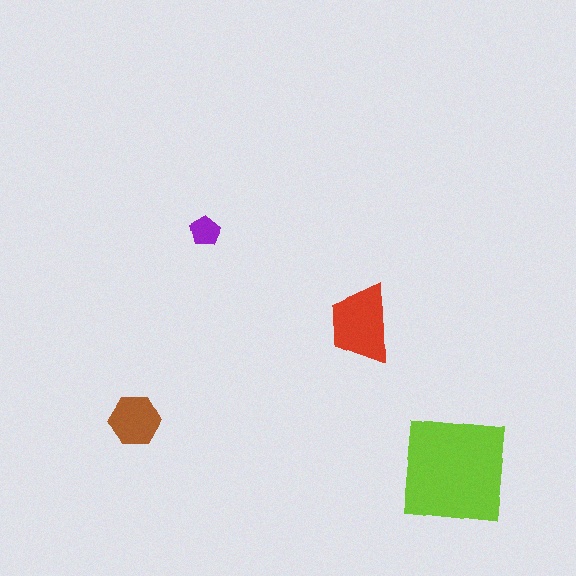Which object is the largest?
The lime square.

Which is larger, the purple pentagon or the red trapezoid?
The red trapezoid.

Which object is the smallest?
The purple pentagon.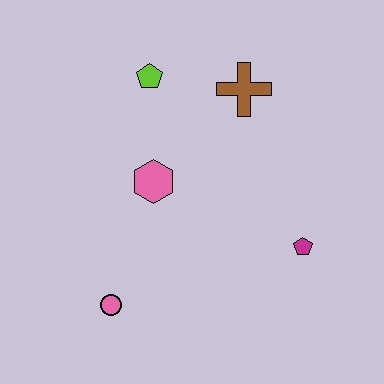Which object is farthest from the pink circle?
The brown cross is farthest from the pink circle.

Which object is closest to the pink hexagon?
The lime pentagon is closest to the pink hexagon.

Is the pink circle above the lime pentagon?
No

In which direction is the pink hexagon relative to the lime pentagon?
The pink hexagon is below the lime pentagon.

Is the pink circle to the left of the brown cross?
Yes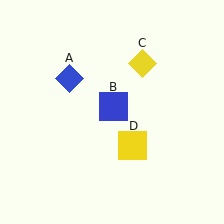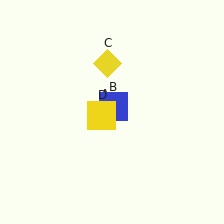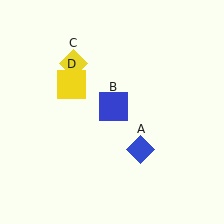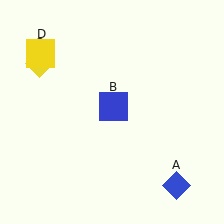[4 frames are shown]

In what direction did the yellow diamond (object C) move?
The yellow diamond (object C) moved left.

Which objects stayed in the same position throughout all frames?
Blue square (object B) remained stationary.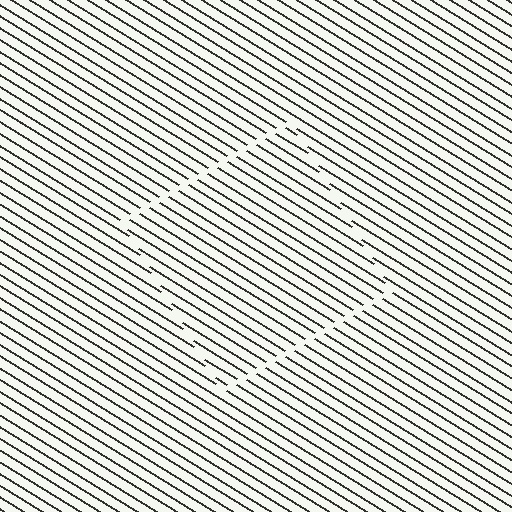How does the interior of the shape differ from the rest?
The interior of the shape contains the same grating, shifted by half a period — the contour is defined by the phase discontinuity where line-ends from the inner and outer gratings abut.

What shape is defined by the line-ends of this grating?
An illusory square. The interior of the shape contains the same grating, shifted by half a period — the contour is defined by the phase discontinuity where line-ends from the inner and outer gratings abut.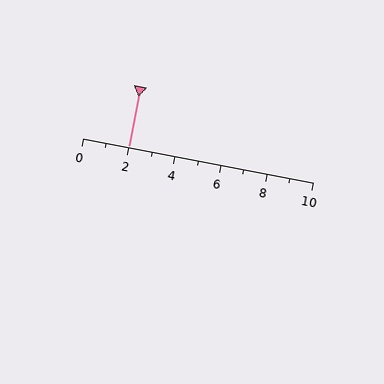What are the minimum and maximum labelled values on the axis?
The axis runs from 0 to 10.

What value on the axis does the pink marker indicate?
The marker indicates approximately 2.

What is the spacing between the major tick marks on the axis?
The major ticks are spaced 2 apart.